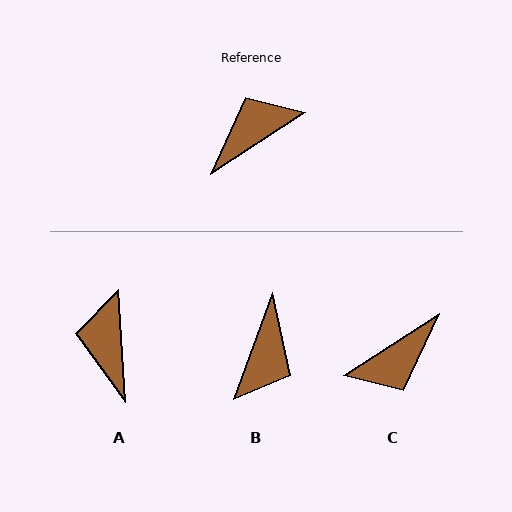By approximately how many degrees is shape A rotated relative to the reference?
Approximately 60 degrees counter-clockwise.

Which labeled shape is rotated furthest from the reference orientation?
C, about 180 degrees away.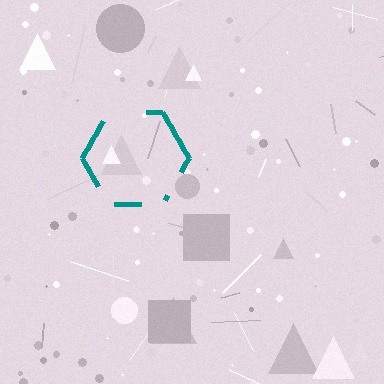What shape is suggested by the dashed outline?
The dashed outline suggests a hexagon.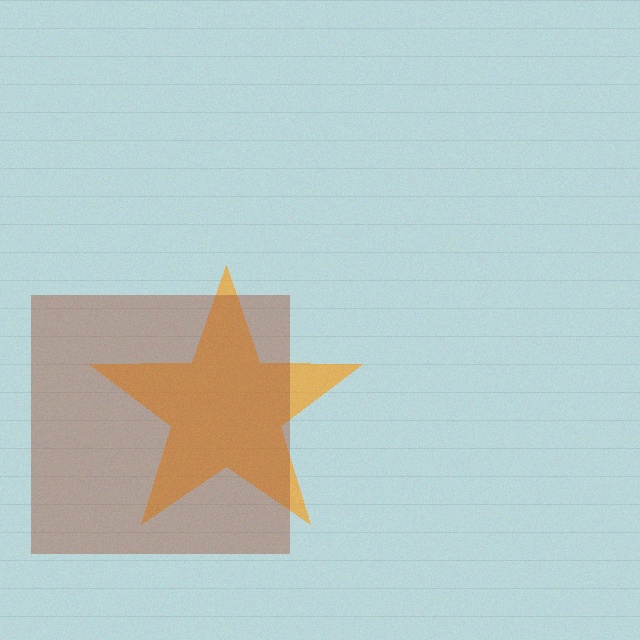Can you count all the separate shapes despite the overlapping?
Yes, there are 2 separate shapes.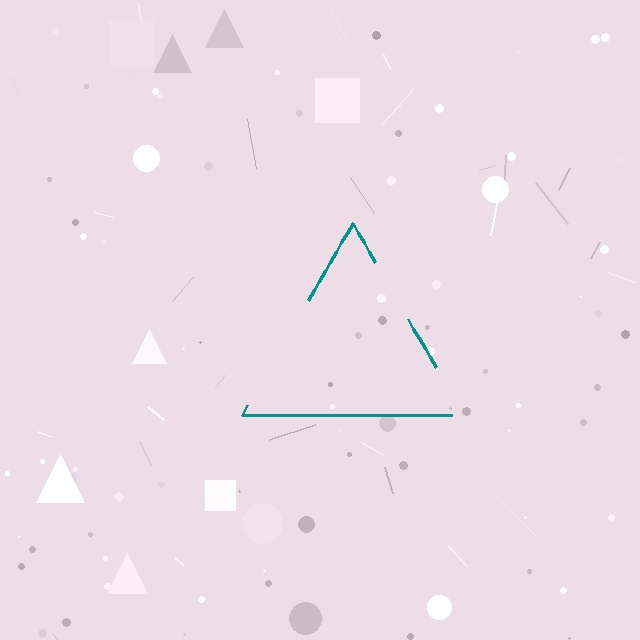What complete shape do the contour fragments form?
The contour fragments form a triangle.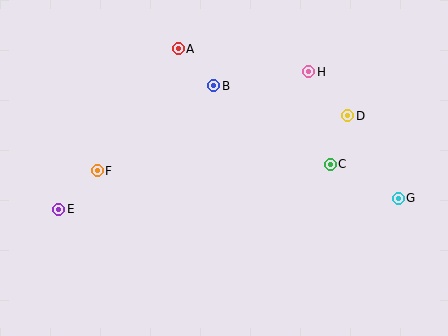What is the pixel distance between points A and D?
The distance between A and D is 182 pixels.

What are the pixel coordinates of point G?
Point G is at (398, 198).